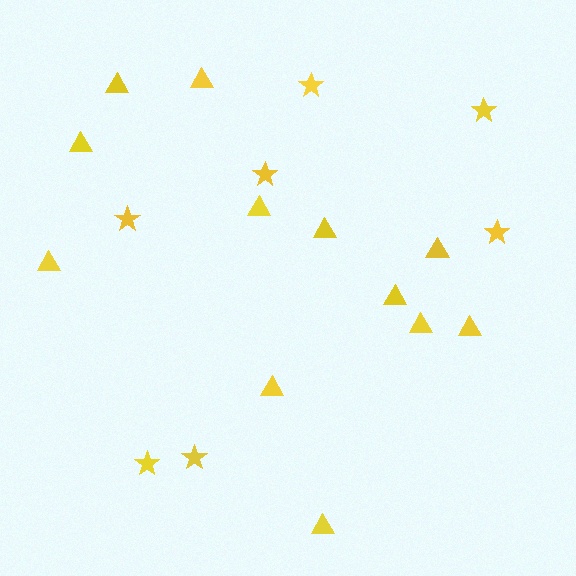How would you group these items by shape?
There are 2 groups: one group of triangles (12) and one group of stars (7).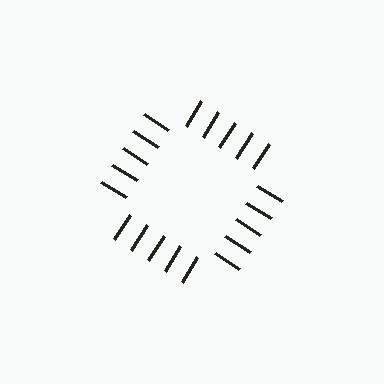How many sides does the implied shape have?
4 sides — the line-ends trace a square.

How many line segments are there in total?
20 — 5 along each of the 4 edges.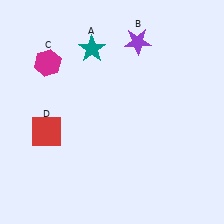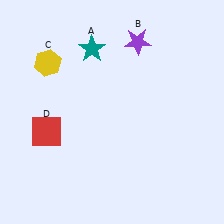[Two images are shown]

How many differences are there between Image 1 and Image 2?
There is 1 difference between the two images.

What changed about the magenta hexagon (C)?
In Image 1, C is magenta. In Image 2, it changed to yellow.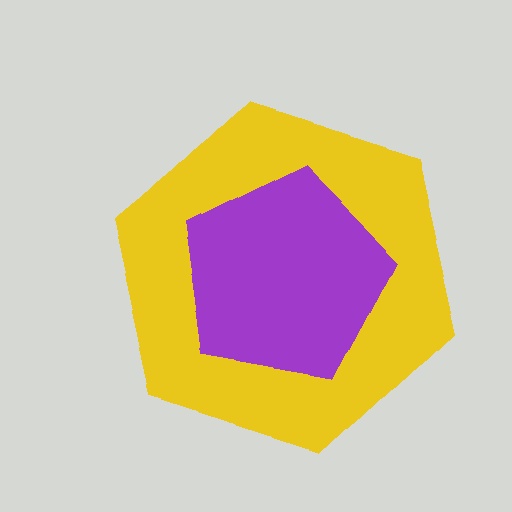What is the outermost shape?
The yellow hexagon.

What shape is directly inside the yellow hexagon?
The purple pentagon.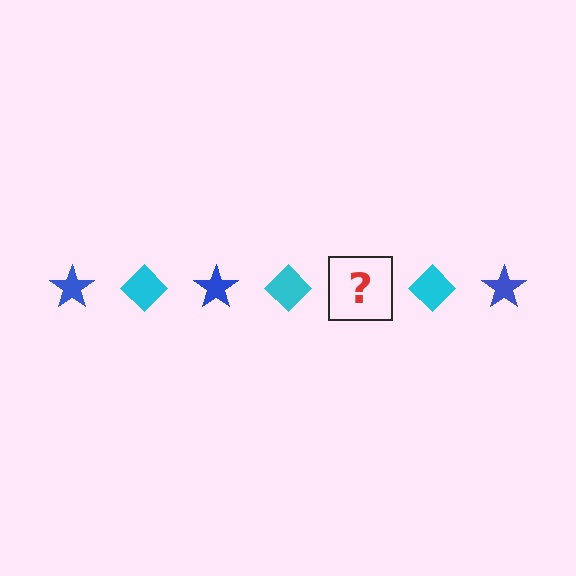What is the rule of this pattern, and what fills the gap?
The rule is that the pattern alternates between blue star and cyan diamond. The gap should be filled with a blue star.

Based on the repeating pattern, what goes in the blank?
The blank should be a blue star.